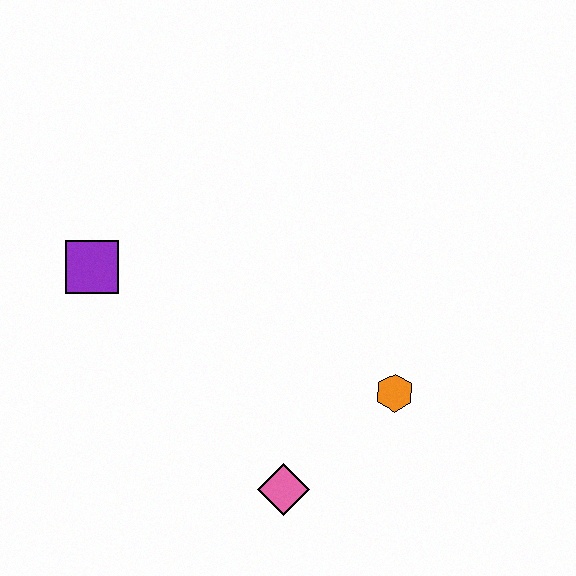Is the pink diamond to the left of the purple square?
No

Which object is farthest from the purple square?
The orange hexagon is farthest from the purple square.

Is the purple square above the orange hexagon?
Yes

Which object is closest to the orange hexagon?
The pink diamond is closest to the orange hexagon.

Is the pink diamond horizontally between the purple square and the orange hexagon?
Yes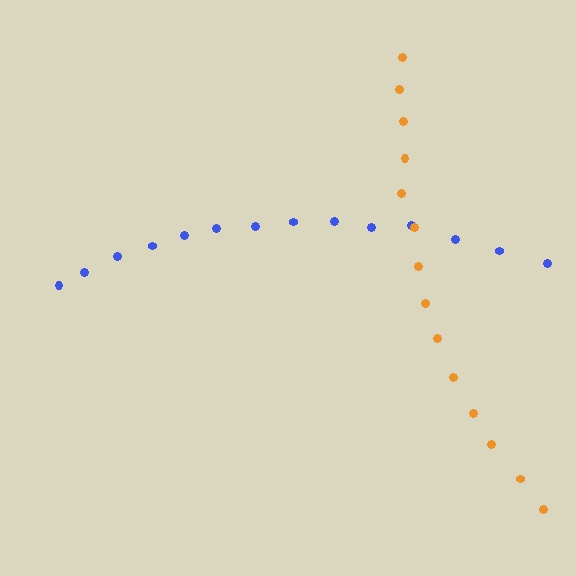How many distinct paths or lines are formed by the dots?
There are 2 distinct paths.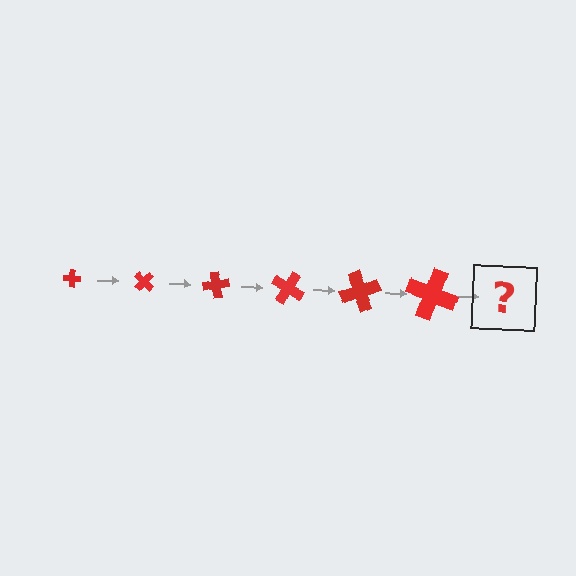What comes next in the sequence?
The next element should be a cross, larger than the previous one and rotated 240 degrees from the start.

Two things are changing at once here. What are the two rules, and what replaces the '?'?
The two rules are that the cross grows larger each step and it rotates 40 degrees each step. The '?' should be a cross, larger than the previous one and rotated 240 degrees from the start.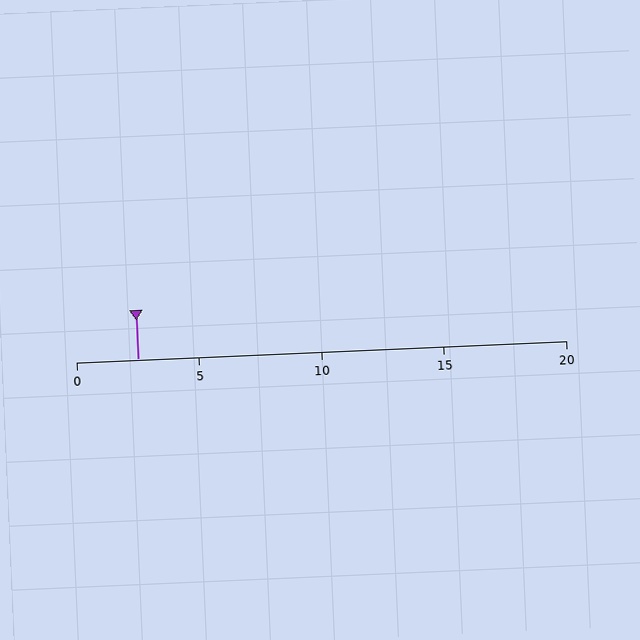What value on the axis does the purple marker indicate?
The marker indicates approximately 2.5.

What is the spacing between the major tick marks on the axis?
The major ticks are spaced 5 apart.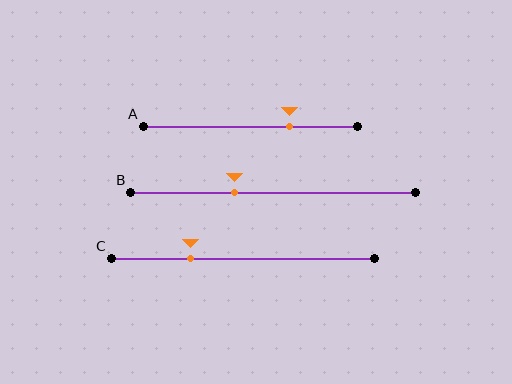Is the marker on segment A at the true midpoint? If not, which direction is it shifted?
No, the marker on segment A is shifted to the right by about 18% of the segment length.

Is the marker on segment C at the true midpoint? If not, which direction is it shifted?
No, the marker on segment C is shifted to the left by about 20% of the segment length.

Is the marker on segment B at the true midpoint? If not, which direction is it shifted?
No, the marker on segment B is shifted to the left by about 14% of the segment length.